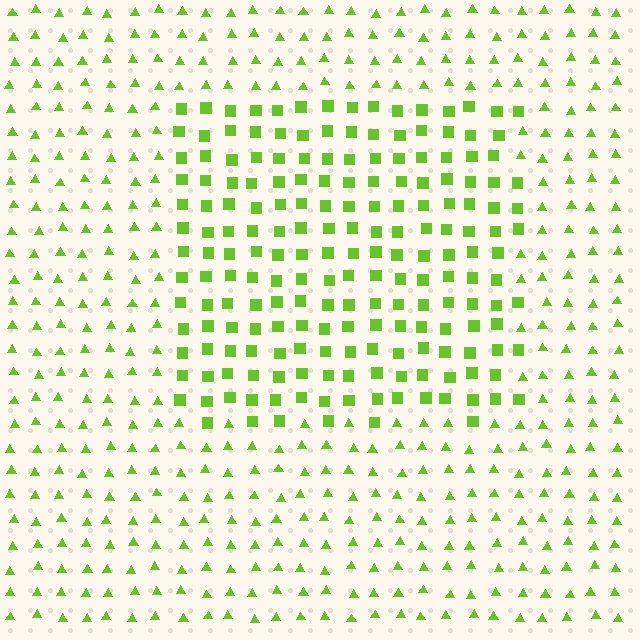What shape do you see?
I see a rectangle.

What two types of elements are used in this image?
The image uses squares inside the rectangle region and triangles outside it.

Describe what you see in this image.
The image is filled with small lime elements arranged in a uniform grid. A rectangle-shaped region contains squares, while the surrounding area contains triangles. The boundary is defined purely by the change in element shape.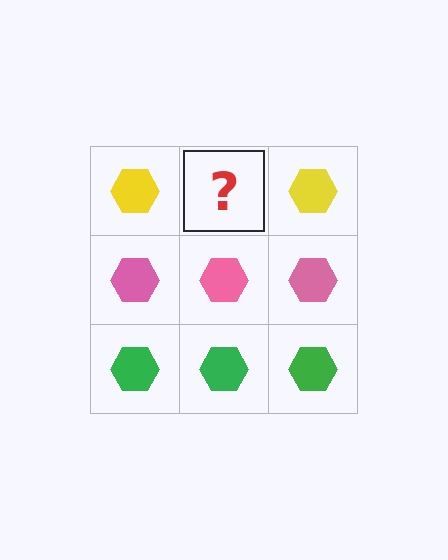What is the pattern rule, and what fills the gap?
The rule is that each row has a consistent color. The gap should be filled with a yellow hexagon.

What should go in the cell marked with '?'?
The missing cell should contain a yellow hexagon.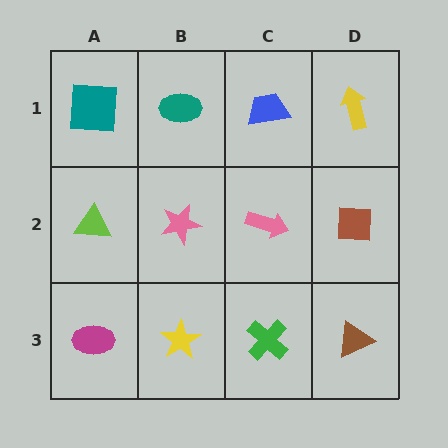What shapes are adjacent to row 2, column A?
A teal square (row 1, column A), a magenta ellipse (row 3, column A), a pink star (row 2, column B).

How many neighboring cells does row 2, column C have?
4.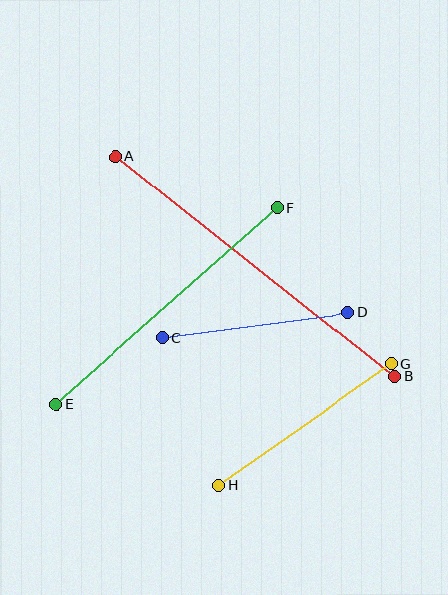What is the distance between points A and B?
The distance is approximately 356 pixels.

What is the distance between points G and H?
The distance is approximately 211 pixels.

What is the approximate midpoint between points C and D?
The midpoint is at approximately (255, 325) pixels.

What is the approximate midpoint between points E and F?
The midpoint is at approximately (166, 306) pixels.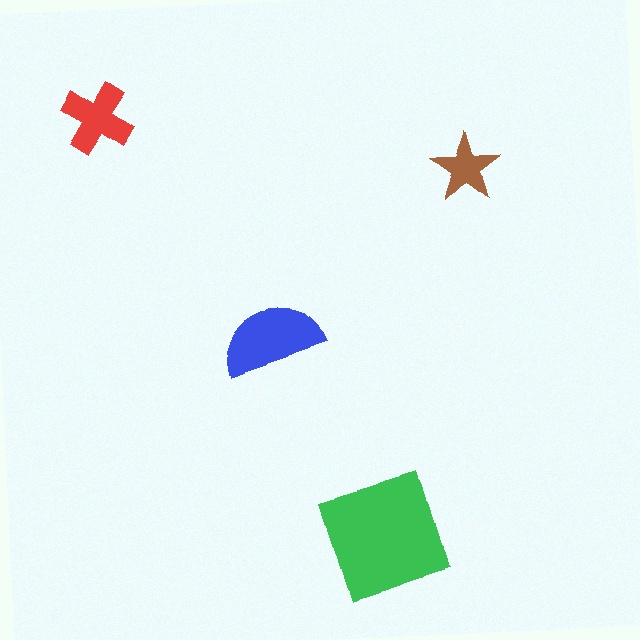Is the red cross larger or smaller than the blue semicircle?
Smaller.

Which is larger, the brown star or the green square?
The green square.